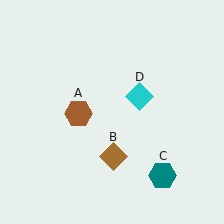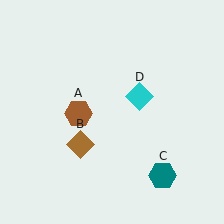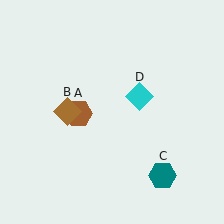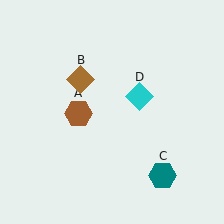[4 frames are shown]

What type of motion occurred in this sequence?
The brown diamond (object B) rotated clockwise around the center of the scene.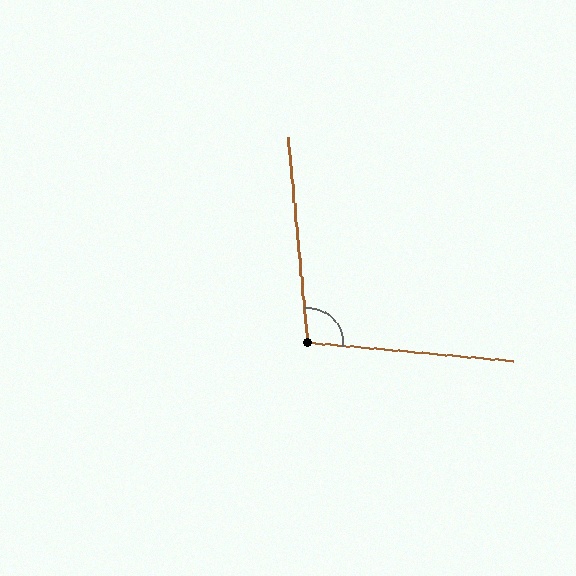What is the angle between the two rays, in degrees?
Approximately 101 degrees.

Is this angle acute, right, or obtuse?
It is obtuse.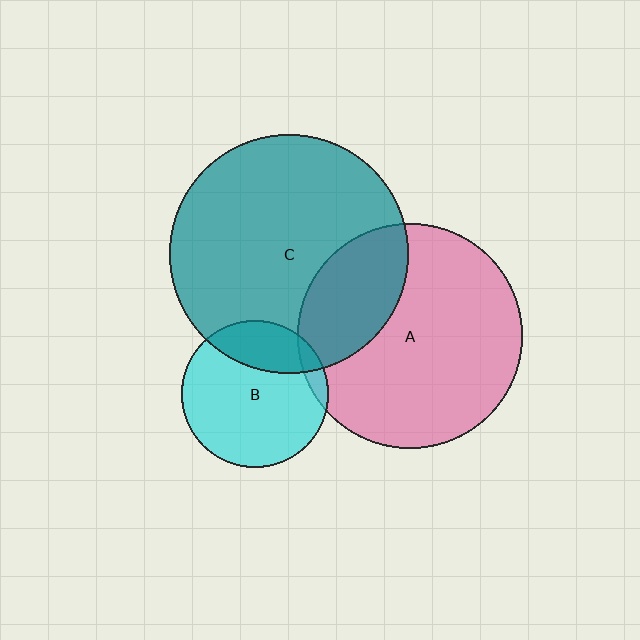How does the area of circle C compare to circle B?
Approximately 2.6 times.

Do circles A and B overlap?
Yes.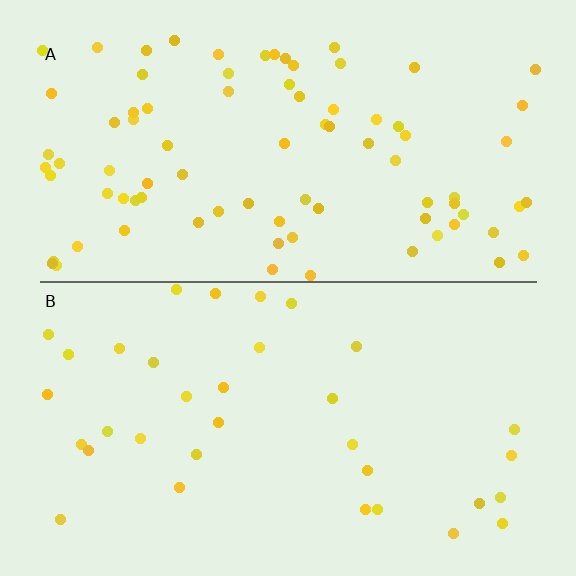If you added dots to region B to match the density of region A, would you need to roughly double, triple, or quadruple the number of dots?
Approximately double.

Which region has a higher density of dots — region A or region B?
A (the top).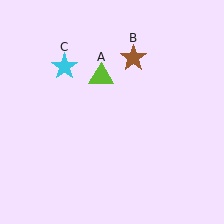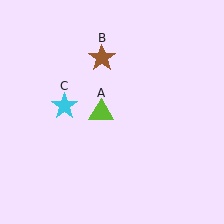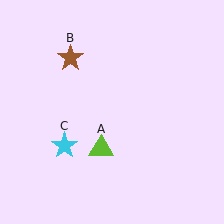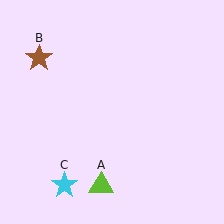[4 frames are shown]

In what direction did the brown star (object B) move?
The brown star (object B) moved left.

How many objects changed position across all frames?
3 objects changed position: lime triangle (object A), brown star (object B), cyan star (object C).